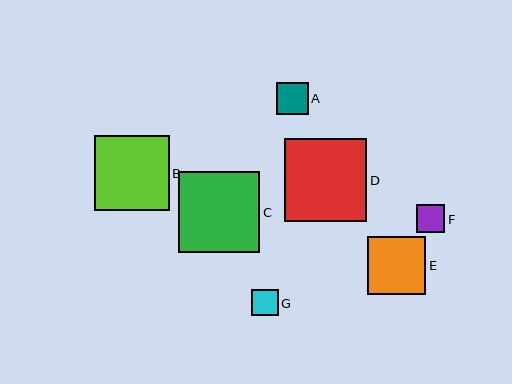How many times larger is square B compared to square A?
Square B is approximately 2.4 times the size of square A.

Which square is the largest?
Square D is the largest with a size of approximately 82 pixels.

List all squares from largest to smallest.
From largest to smallest: D, C, B, E, A, F, G.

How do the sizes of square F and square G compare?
Square F and square G are approximately the same size.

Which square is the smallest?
Square G is the smallest with a size of approximately 27 pixels.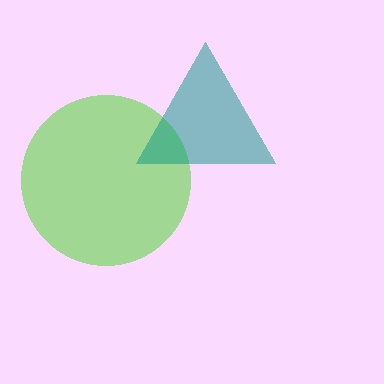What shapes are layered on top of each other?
The layered shapes are: a lime circle, a teal triangle.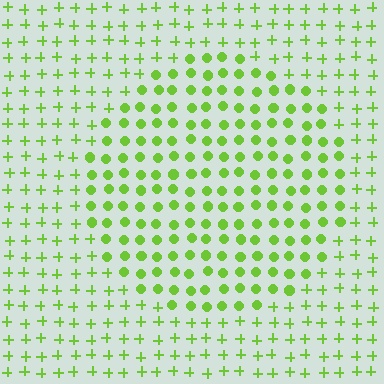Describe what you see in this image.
The image is filled with small lime elements arranged in a uniform grid. A circle-shaped region contains circles, while the surrounding area contains plus signs. The boundary is defined purely by the change in element shape.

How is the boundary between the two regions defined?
The boundary is defined by a change in element shape: circles inside vs. plus signs outside. All elements share the same color and spacing.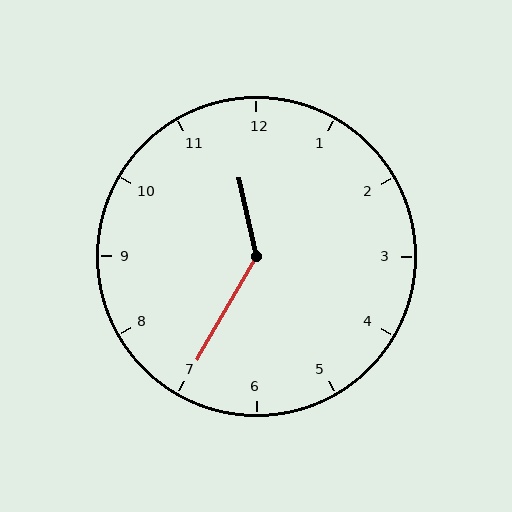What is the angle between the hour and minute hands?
Approximately 138 degrees.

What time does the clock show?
11:35.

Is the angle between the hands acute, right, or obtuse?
It is obtuse.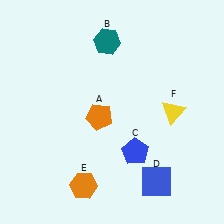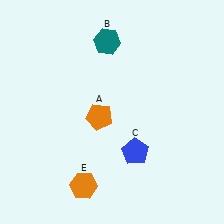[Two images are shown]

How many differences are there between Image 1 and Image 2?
There are 2 differences between the two images.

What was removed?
The blue square (D), the yellow triangle (F) were removed in Image 2.